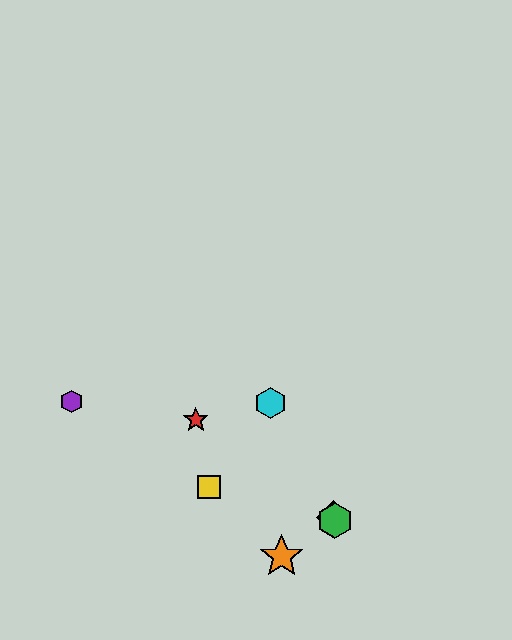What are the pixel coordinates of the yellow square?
The yellow square is at (209, 487).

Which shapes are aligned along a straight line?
The blue diamond, the green hexagon, the cyan hexagon are aligned along a straight line.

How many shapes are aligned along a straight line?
3 shapes (the blue diamond, the green hexagon, the cyan hexagon) are aligned along a straight line.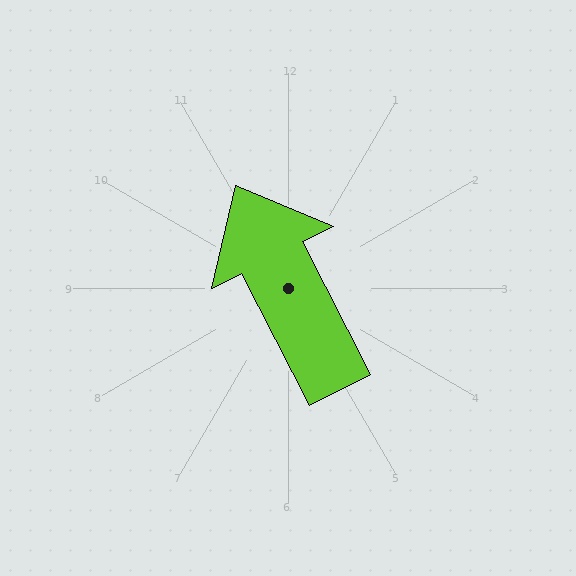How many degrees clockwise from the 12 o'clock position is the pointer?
Approximately 333 degrees.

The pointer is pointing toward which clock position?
Roughly 11 o'clock.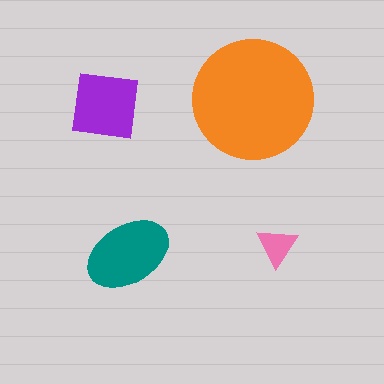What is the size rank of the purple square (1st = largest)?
3rd.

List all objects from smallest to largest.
The pink triangle, the purple square, the teal ellipse, the orange circle.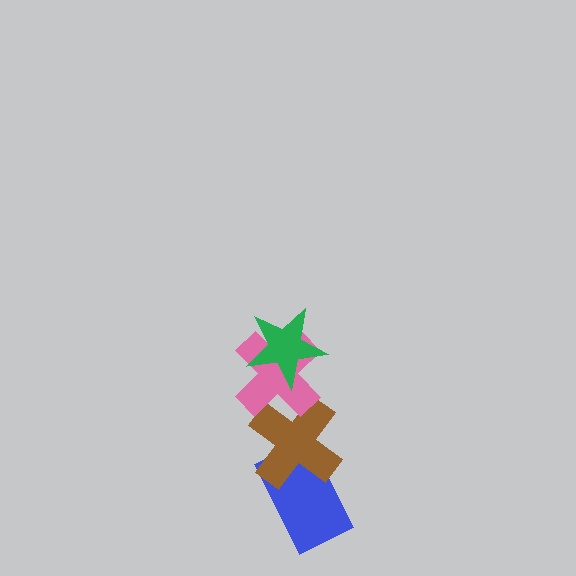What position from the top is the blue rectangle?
The blue rectangle is 4th from the top.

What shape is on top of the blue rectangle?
The brown cross is on top of the blue rectangle.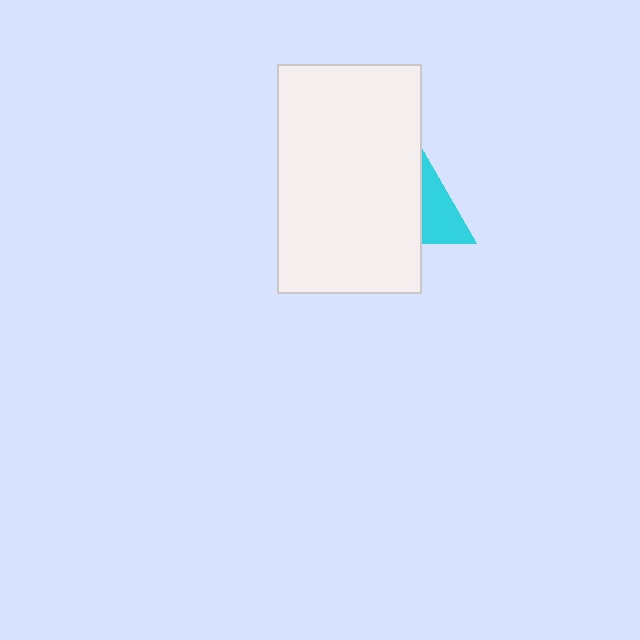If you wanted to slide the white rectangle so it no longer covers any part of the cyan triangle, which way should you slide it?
Slide it left — that is the most direct way to separate the two shapes.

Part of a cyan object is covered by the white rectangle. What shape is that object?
It is a triangle.